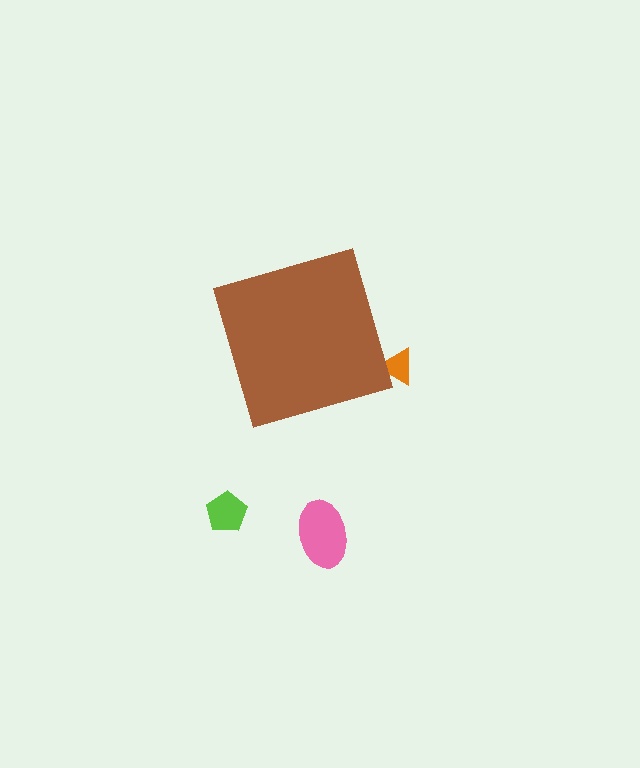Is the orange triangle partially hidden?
Yes, the orange triangle is partially hidden behind the brown diamond.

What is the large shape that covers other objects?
A brown diamond.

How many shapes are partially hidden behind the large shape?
1 shape is partially hidden.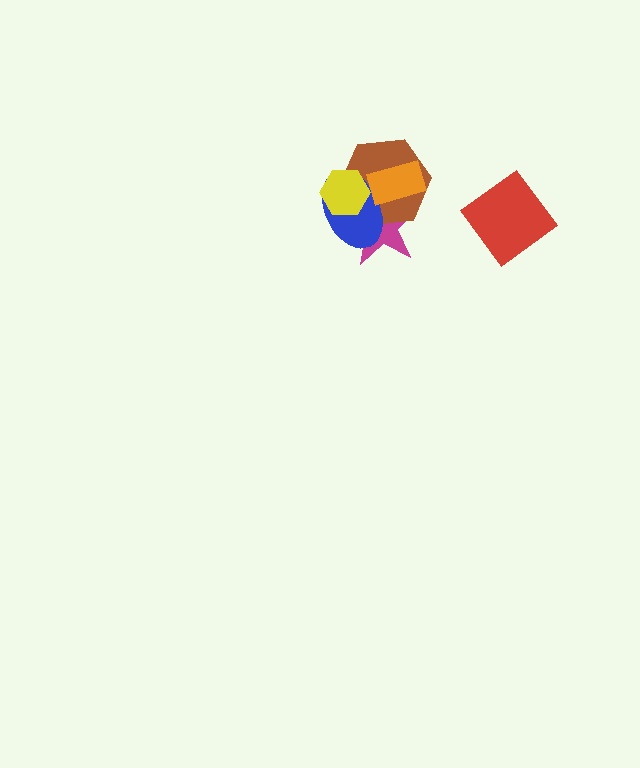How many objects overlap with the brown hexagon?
4 objects overlap with the brown hexagon.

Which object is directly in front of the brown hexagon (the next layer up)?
The blue ellipse is directly in front of the brown hexagon.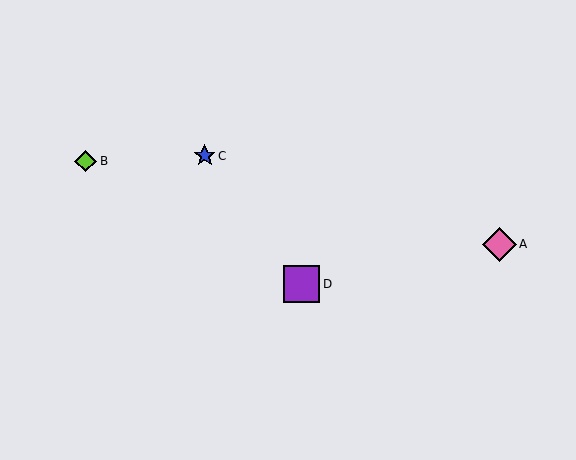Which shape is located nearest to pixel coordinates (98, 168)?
The lime diamond (labeled B) at (86, 161) is nearest to that location.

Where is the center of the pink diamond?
The center of the pink diamond is at (500, 244).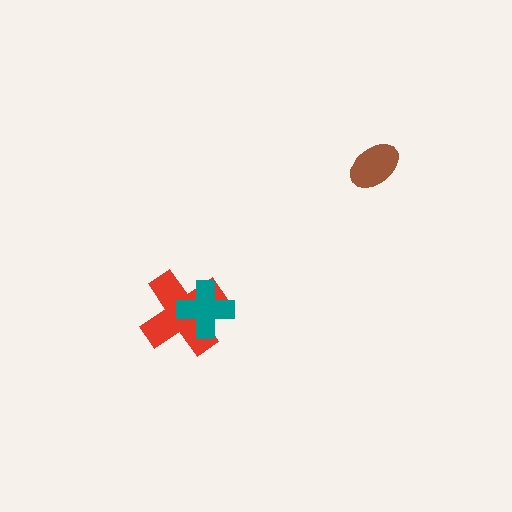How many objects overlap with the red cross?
1 object overlaps with the red cross.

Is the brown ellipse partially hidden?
No, no other shape covers it.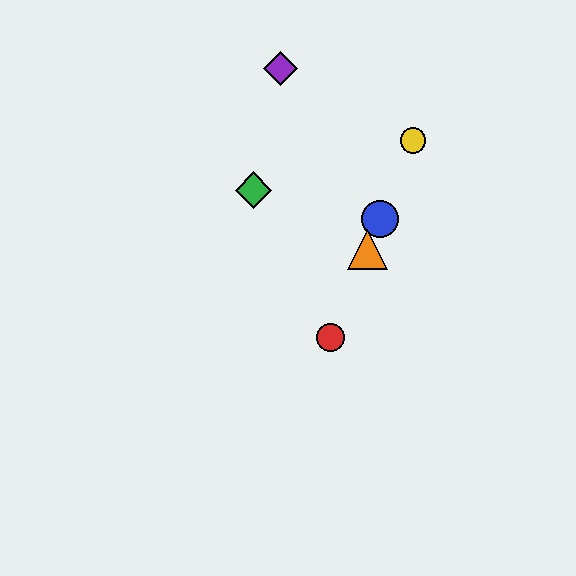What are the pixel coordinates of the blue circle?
The blue circle is at (380, 219).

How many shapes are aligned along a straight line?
4 shapes (the red circle, the blue circle, the yellow circle, the orange triangle) are aligned along a straight line.